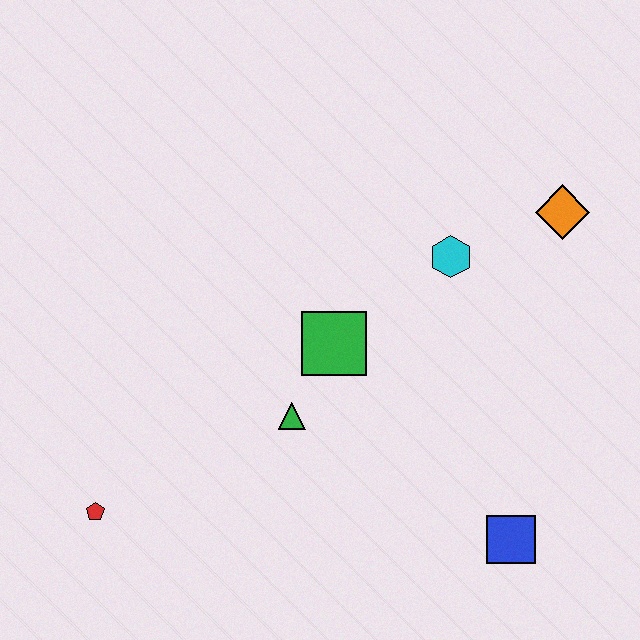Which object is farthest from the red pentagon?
The orange diamond is farthest from the red pentagon.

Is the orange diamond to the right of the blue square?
Yes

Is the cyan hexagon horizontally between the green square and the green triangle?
No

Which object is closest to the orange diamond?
The cyan hexagon is closest to the orange diamond.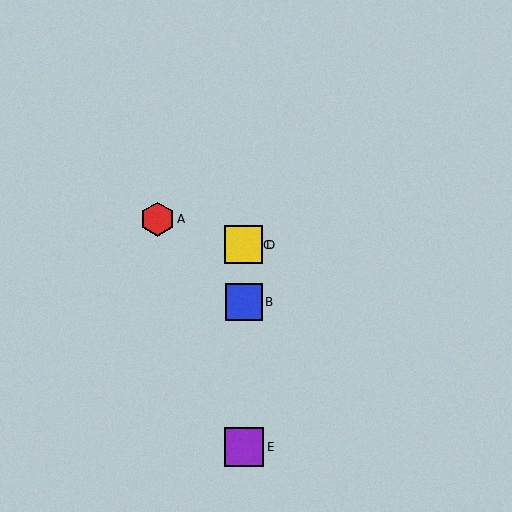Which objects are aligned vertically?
Objects B, C, D, E are aligned vertically.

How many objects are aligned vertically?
4 objects (B, C, D, E) are aligned vertically.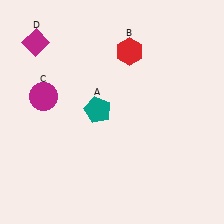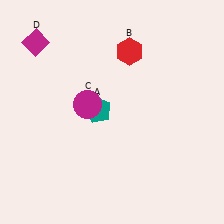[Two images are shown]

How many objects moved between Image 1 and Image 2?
1 object moved between the two images.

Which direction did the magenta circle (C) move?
The magenta circle (C) moved right.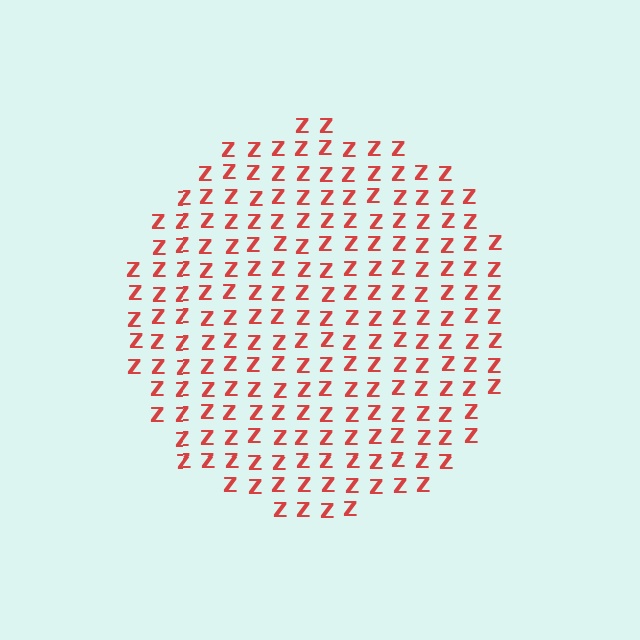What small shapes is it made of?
It is made of small letter Z's.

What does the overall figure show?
The overall figure shows a circle.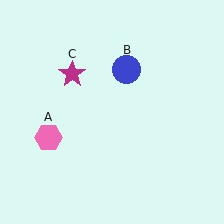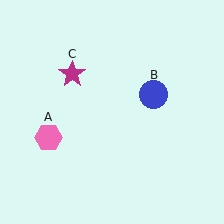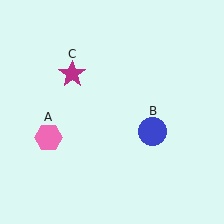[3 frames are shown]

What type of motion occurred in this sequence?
The blue circle (object B) rotated clockwise around the center of the scene.